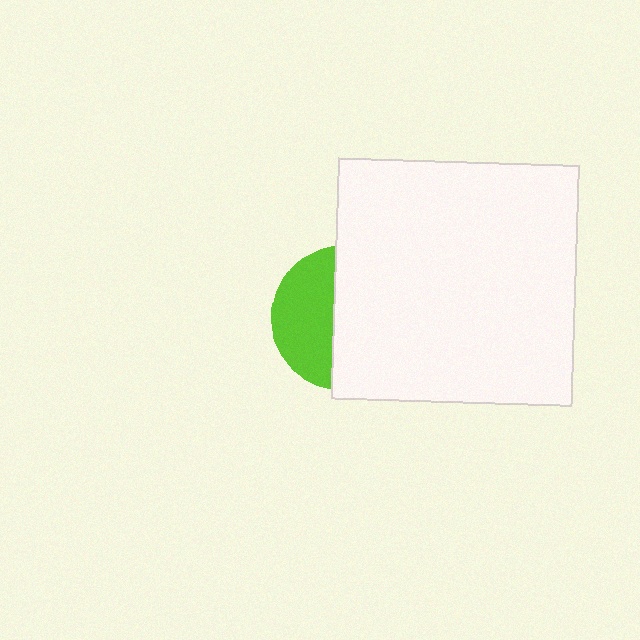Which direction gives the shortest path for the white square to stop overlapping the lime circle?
Moving right gives the shortest separation.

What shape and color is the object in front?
The object in front is a white square.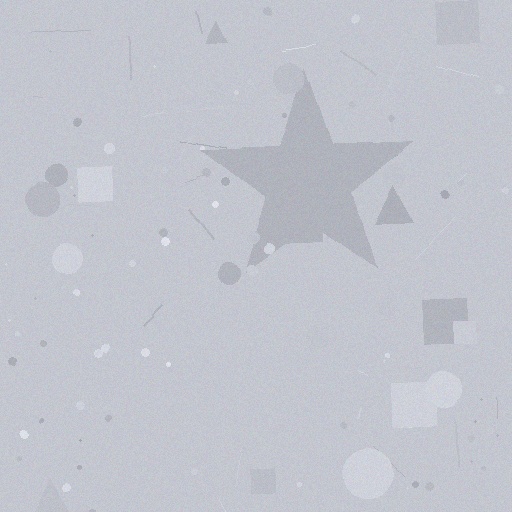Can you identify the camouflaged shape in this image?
The camouflaged shape is a star.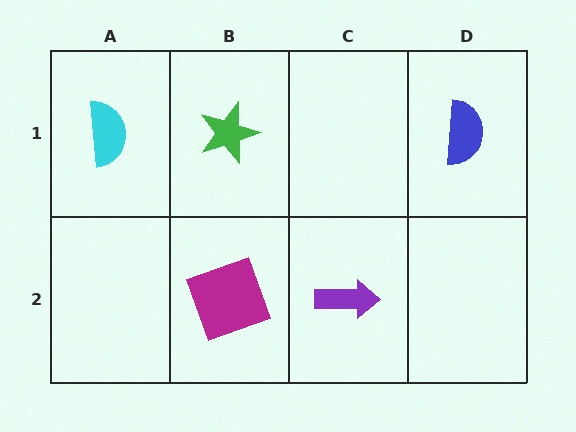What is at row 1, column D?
A blue semicircle.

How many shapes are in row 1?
3 shapes.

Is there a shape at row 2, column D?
No, that cell is empty.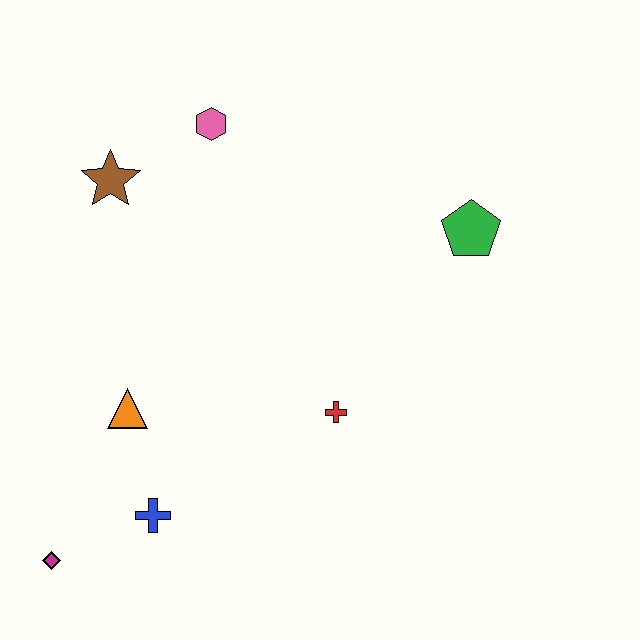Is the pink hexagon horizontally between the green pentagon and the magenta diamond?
Yes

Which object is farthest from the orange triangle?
The green pentagon is farthest from the orange triangle.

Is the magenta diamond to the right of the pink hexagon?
No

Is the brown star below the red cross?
No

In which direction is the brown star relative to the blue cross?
The brown star is above the blue cross.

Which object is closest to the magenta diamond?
The blue cross is closest to the magenta diamond.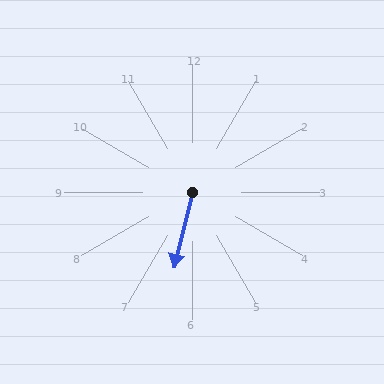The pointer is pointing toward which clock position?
Roughly 6 o'clock.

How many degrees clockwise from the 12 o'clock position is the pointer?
Approximately 194 degrees.